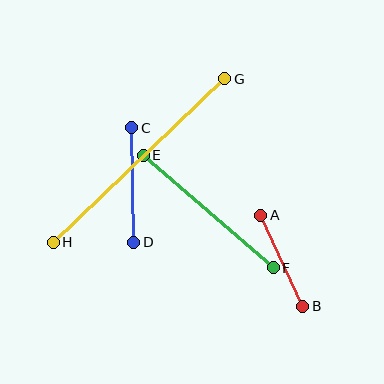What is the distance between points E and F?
The distance is approximately 172 pixels.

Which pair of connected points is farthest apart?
Points G and H are farthest apart.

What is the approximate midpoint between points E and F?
The midpoint is at approximately (208, 211) pixels.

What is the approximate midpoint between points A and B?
The midpoint is at approximately (282, 261) pixels.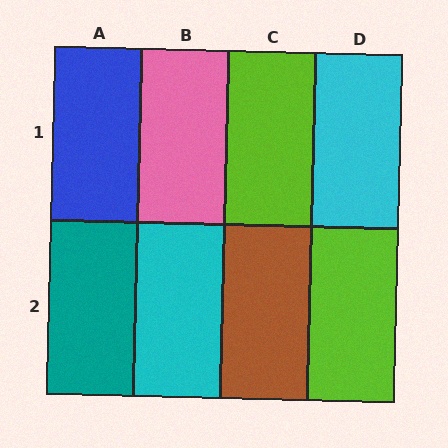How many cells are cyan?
2 cells are cyan.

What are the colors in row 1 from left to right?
Blue, pink, lime, cyan.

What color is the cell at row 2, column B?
Cyan.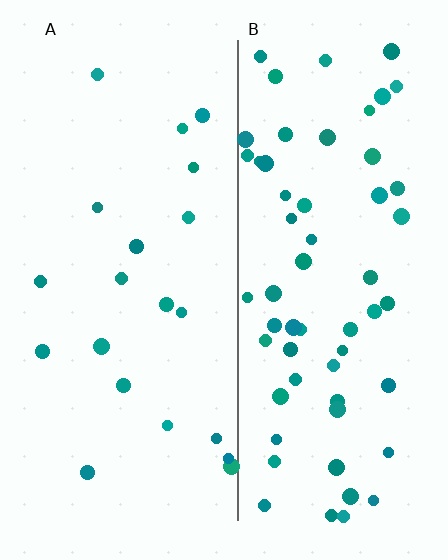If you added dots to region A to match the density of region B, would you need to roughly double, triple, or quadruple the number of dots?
Approximately triple.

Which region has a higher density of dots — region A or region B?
B (the right).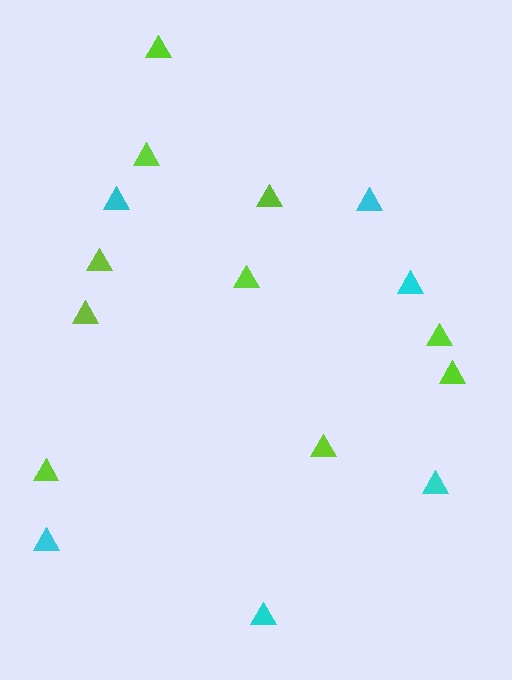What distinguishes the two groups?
There are 2 groups: one group of cyan triangles (6) and one group of lime triangles (10).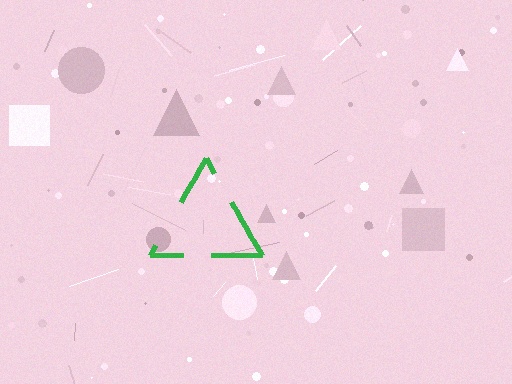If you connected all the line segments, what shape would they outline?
They would outline a triangle.